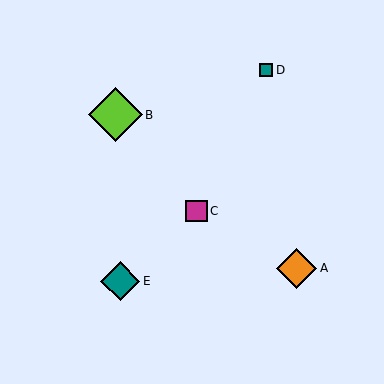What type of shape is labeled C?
Shape C is a magenta square.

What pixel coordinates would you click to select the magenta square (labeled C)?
Click at (196, 211) to select the magenta square C.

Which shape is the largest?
The lime diamond (labeled B) is the largest.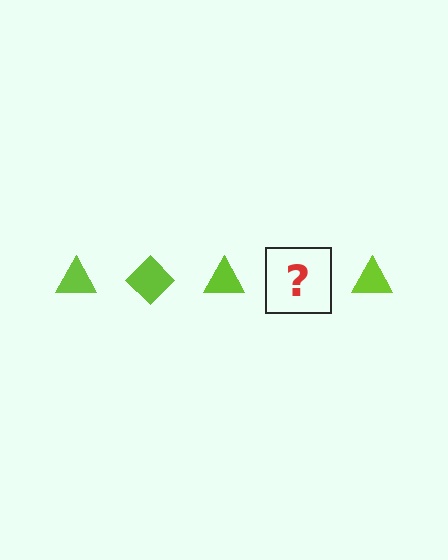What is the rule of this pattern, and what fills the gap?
The rule is that the pattern cycles through triangle, diamond shapes in lime. The gap should be filled with a lime diamond.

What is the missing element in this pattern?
The missing element is a lime diamond.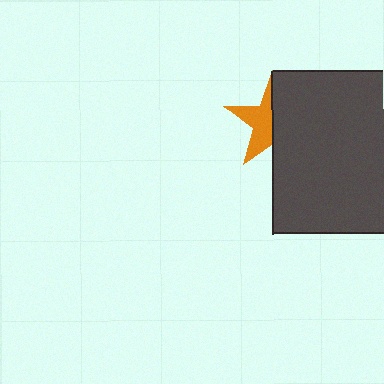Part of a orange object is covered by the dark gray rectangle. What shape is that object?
It is a star.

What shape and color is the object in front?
The object in front is a dark gray rectangle.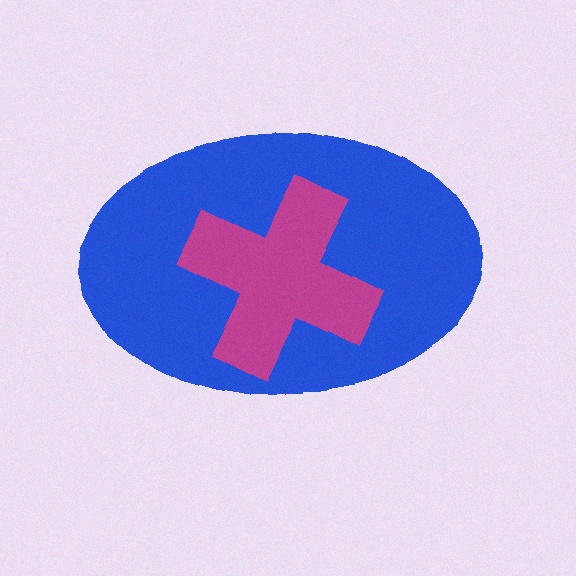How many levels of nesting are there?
2.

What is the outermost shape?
The blue ellipse.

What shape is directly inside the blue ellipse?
The magenta cross.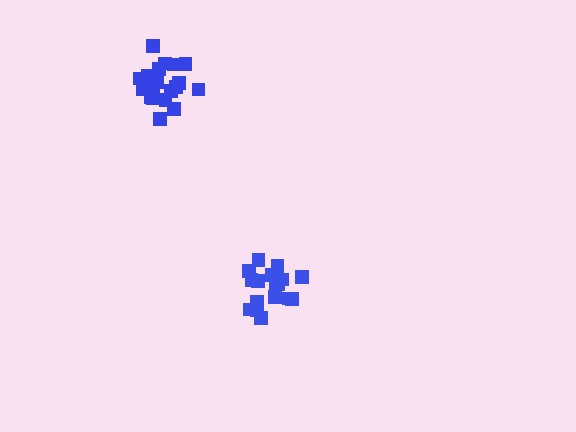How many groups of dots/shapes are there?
There are 2 groups.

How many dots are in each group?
Group 1: 19 dots, Group 2: 17 dots (36 total).